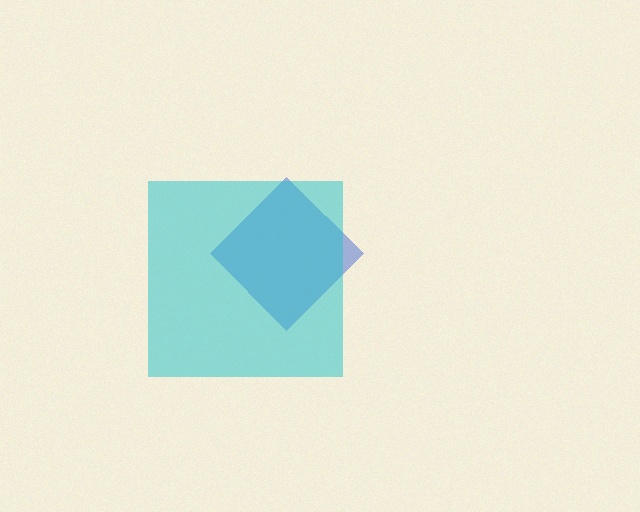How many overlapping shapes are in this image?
There are 2 overlapping shapes in the image.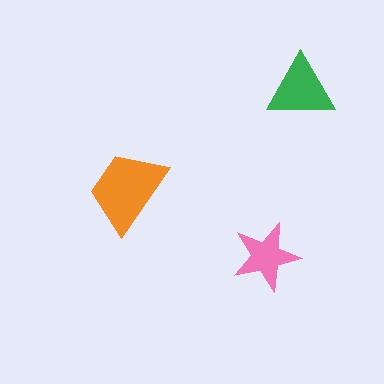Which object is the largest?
The orange trapezoid.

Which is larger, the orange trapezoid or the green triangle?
The orange trapezoid.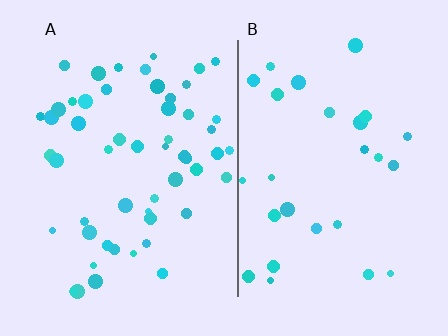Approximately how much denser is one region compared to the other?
Approximately 2.0× — region A over region B.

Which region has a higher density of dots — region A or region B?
A (the left).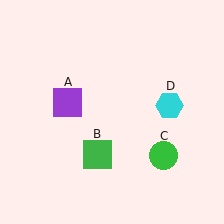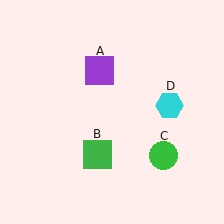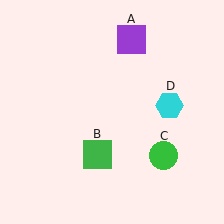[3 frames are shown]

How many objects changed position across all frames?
1 object changed position: purple square (object A).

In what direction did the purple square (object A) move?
The purple square (object A) moved up and to the right.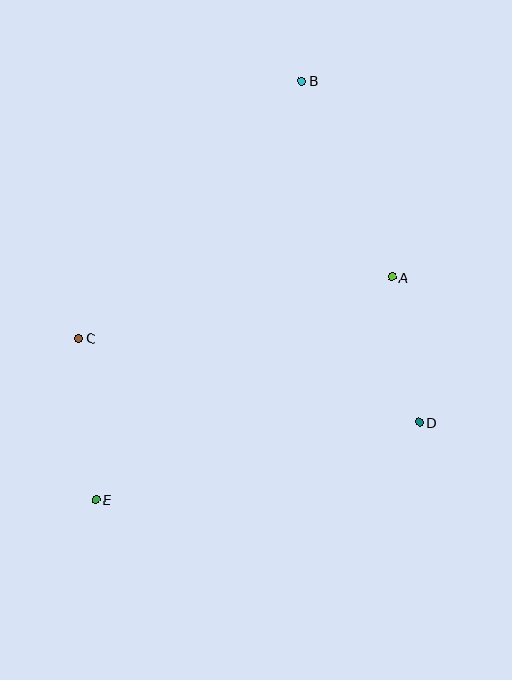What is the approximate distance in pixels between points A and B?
The distance between A and B is approximately 216 pixels.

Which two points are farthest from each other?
Points B and E are farthest from each other.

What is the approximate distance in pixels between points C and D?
The distance between C and D is approximately 350 pixels.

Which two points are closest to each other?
Points A and D are closest to each other.